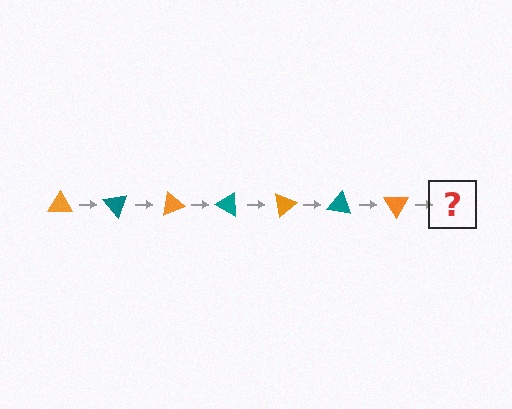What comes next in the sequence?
The next element should be a teal triangle, rotated 350 degrees from the start.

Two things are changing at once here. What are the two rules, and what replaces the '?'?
The two rules are that it rotates 50 degrees each step and the color cycles through orange and teal. The '?' should be a teal triangle, rotated 350 degrees from the start.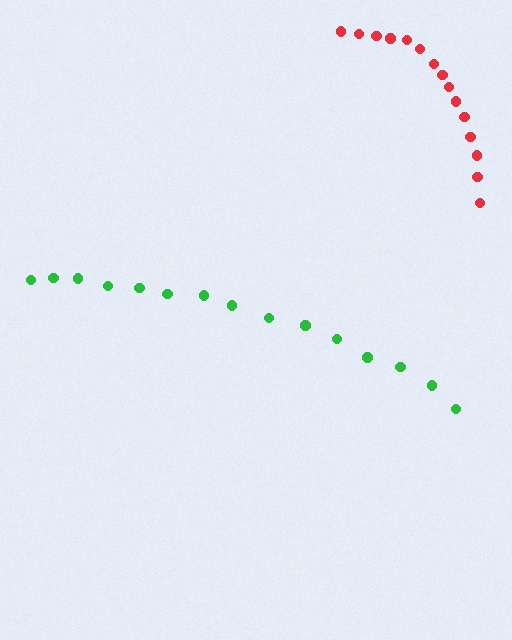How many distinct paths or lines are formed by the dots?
There are 2 distinct paths.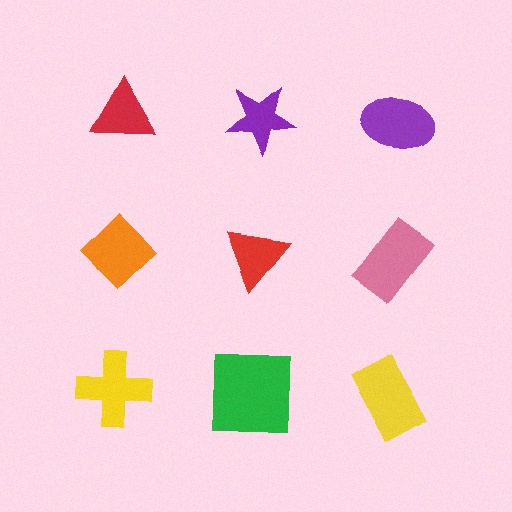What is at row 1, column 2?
A purple star.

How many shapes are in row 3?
3 shapes.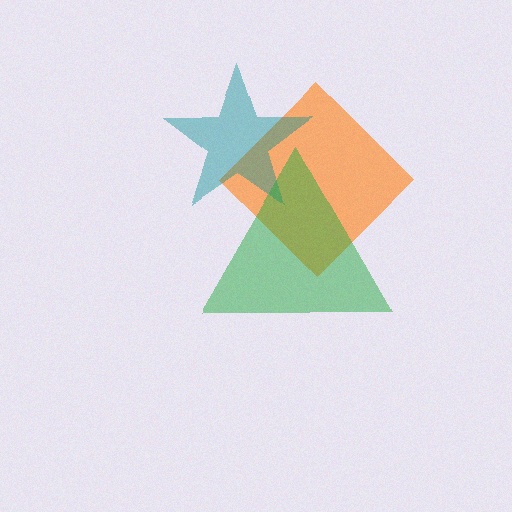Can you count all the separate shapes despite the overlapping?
Yes, there are 3 separate shapes.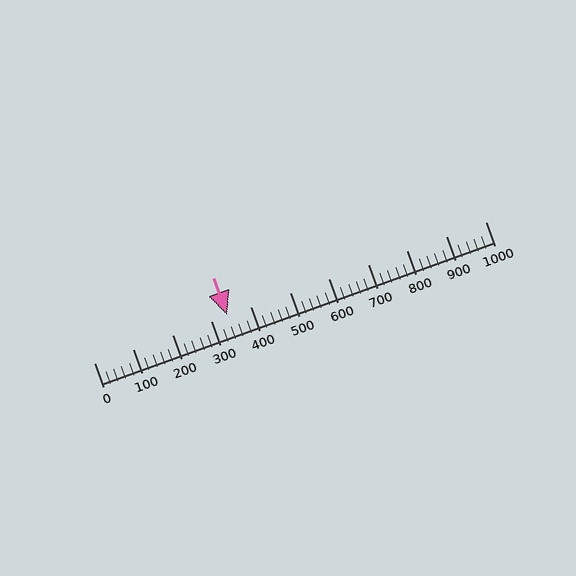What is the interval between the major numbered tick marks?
The major tick marks are spaced 100 units apart.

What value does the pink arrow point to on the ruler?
The pink arrow points to approximately 340.